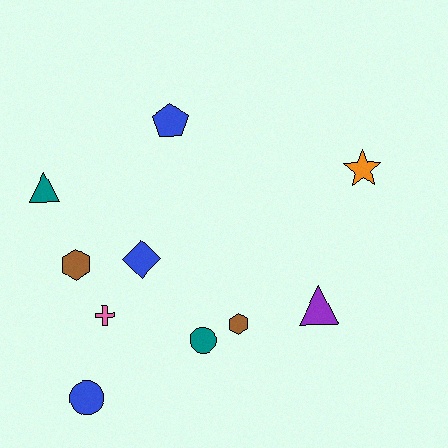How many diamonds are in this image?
There is 1 diamond.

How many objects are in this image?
There are 10 objects.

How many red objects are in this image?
There are no red objects.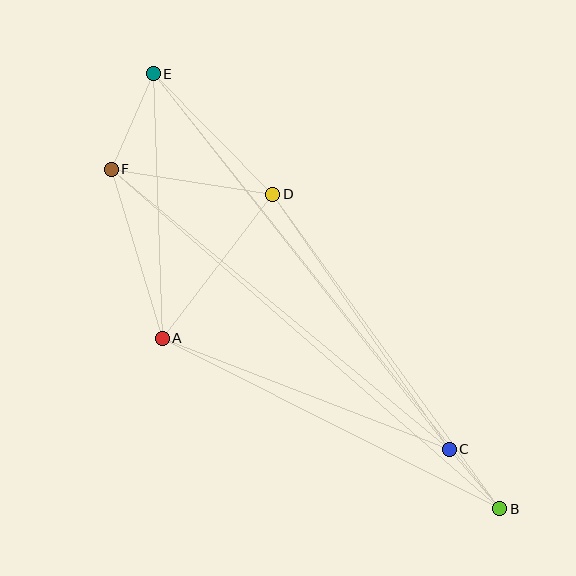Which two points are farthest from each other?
Points B and E are farthest from each other.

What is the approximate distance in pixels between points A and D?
The distance between A and D is approximately 182 pixels.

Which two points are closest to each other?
Points B and C are closest to each other.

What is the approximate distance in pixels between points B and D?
The distance between B and D is approximately 388 pixels.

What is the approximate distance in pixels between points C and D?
The distance between C and D is approximately 310 pixels.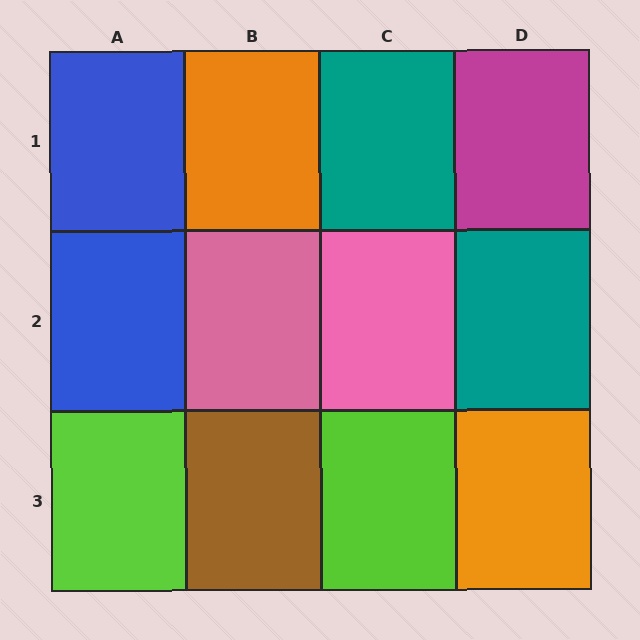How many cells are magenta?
1 cell is magenta.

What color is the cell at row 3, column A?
Lime.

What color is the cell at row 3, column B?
Brown.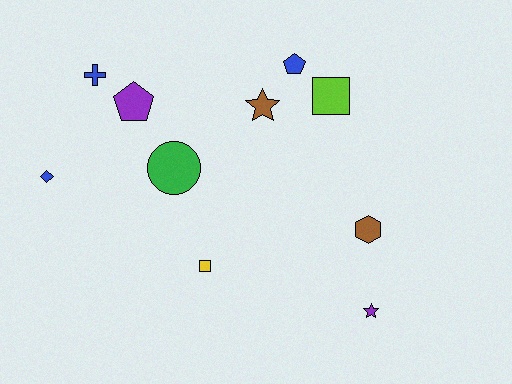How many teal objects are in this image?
There are no teal objects.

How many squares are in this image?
There are 2 squares.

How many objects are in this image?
There are 10 objects.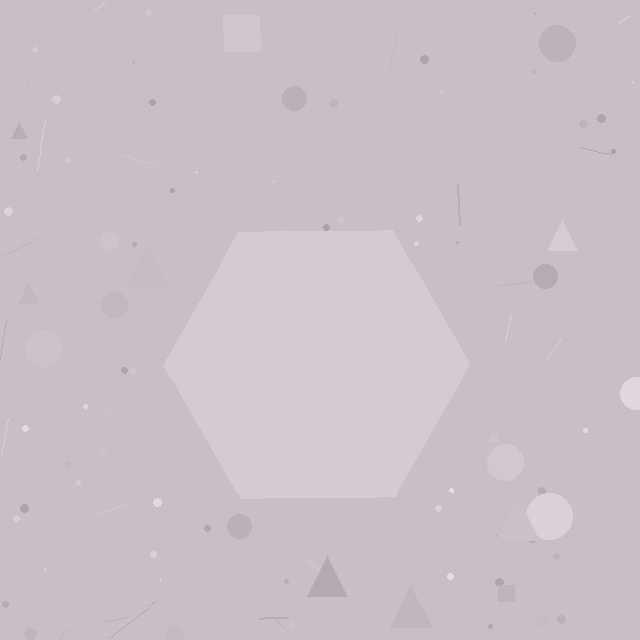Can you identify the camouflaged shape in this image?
The camouflaged shape is a hexagon.